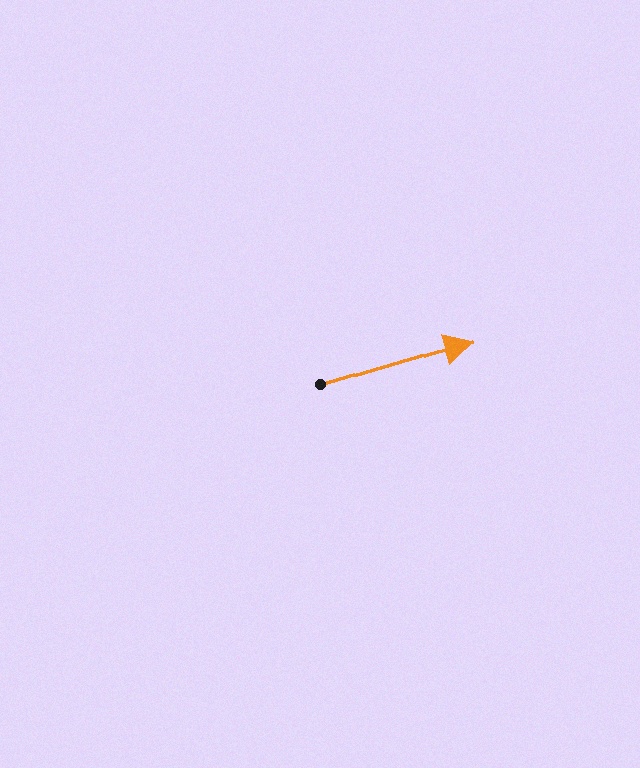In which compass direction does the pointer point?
East.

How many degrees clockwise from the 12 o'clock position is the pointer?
Approximately 74 degrees.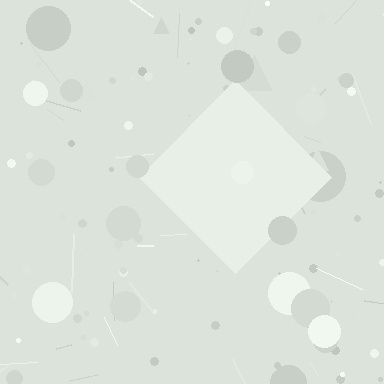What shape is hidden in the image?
A diamond is hidden in the image.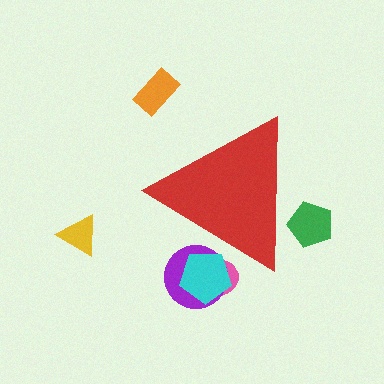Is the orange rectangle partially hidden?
No, the orange rectangle is fully visible.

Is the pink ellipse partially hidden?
Yes, the pink ellipse is partially hidden behind the red triangle.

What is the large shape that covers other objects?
A red triangle.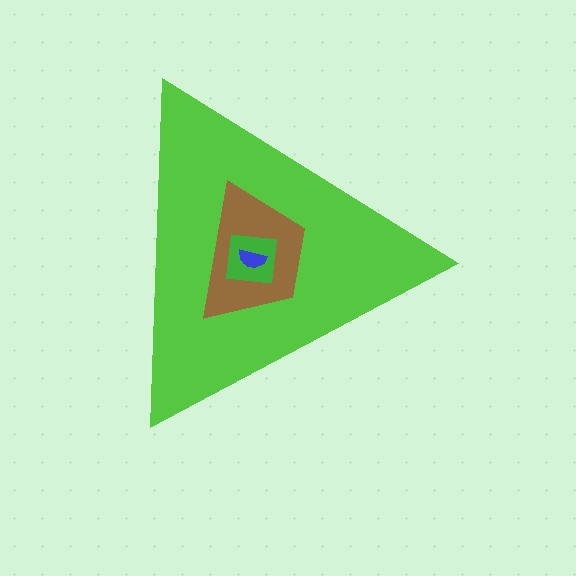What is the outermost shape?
The lime triangle.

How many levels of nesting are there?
4.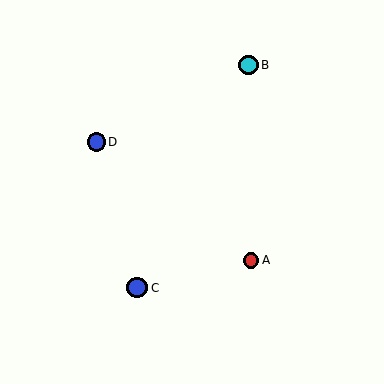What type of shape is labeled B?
Shape B is a cyan circle.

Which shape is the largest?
The blue circle (labeled C) is the largest.